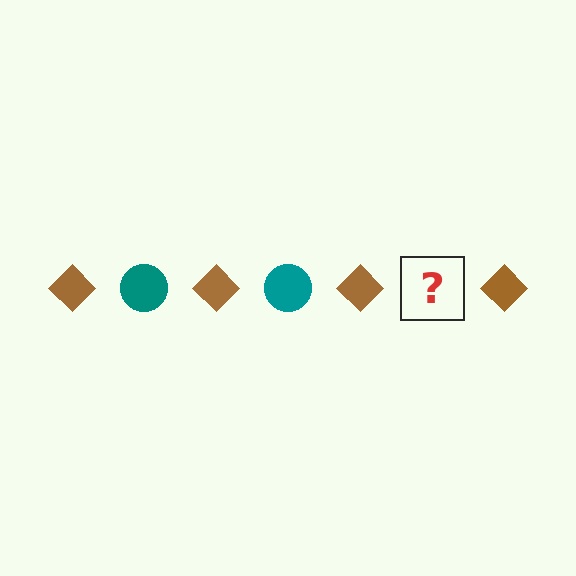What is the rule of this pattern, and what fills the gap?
The rule is that the pattern alternates between brown diamond and teal circle. The gap should be filled with a teal circle.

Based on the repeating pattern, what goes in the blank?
The blank should be a teal circle.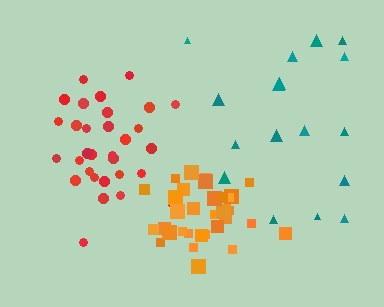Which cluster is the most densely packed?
Orange.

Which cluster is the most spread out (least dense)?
Teal.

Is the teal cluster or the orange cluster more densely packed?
Orange.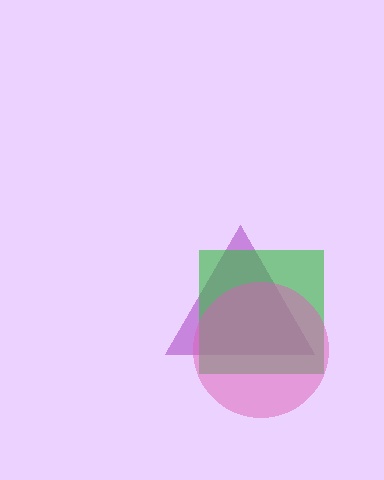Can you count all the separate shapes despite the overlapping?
Yes, there are 3 separate shapes.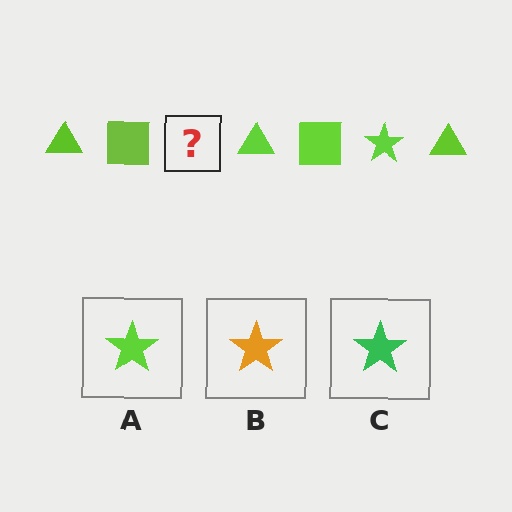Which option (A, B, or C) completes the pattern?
A.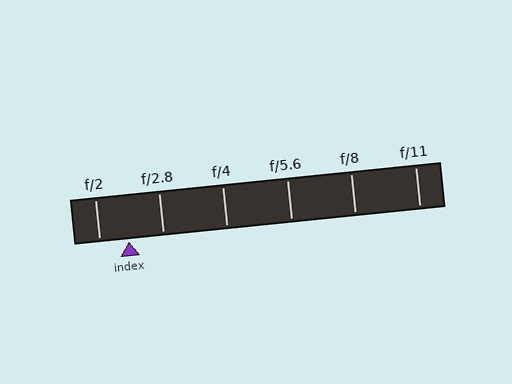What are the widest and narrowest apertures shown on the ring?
The widest aperture shown is f/2 and the narrowest is f/11.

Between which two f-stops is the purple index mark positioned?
The index mark is between f/2 and f/2.8.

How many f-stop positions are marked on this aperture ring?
There are 6 f-stop positions marked.